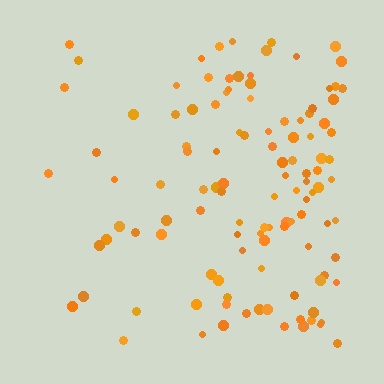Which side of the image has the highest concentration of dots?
The right.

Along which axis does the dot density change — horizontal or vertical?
Horizontal.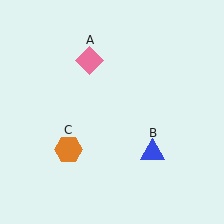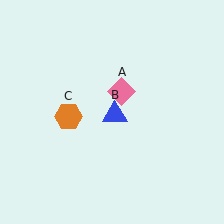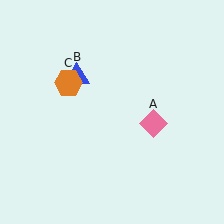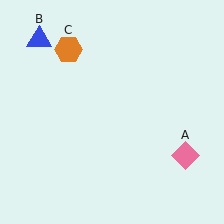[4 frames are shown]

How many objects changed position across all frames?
3 objects changed position: pink diamond (object A), blue triangle (object B), orange hexagon (object C).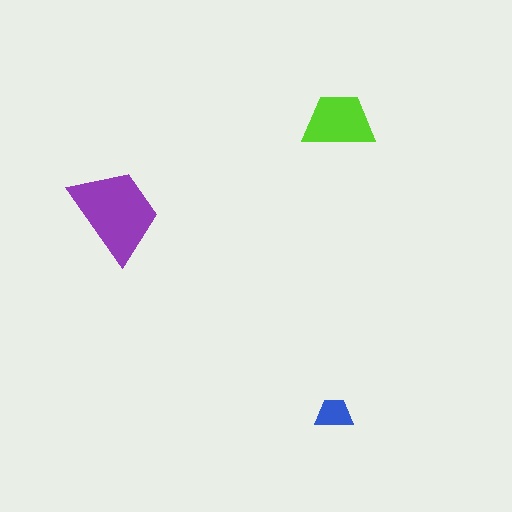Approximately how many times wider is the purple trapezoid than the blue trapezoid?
About 2.5 times wider.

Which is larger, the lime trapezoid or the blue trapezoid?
The lime one.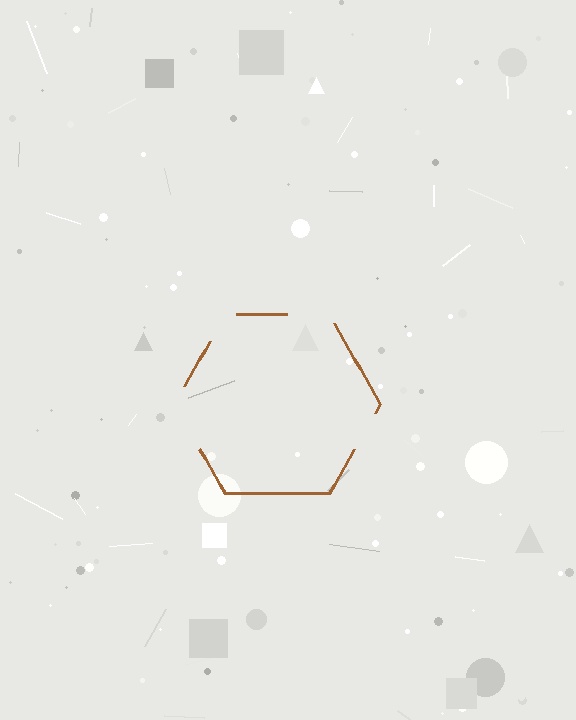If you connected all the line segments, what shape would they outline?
They would outline a hexagon.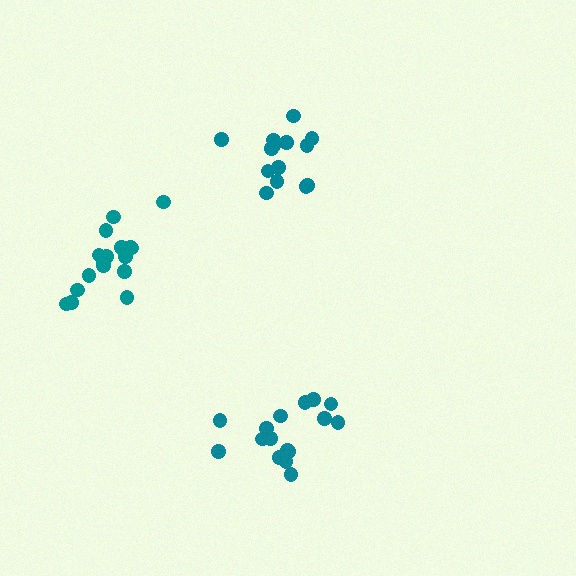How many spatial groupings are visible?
There are 3 spatial groupings.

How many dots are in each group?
Group 1: 17 dots, Group 2: 16 dots, Group 3: 14 dots (47 total).